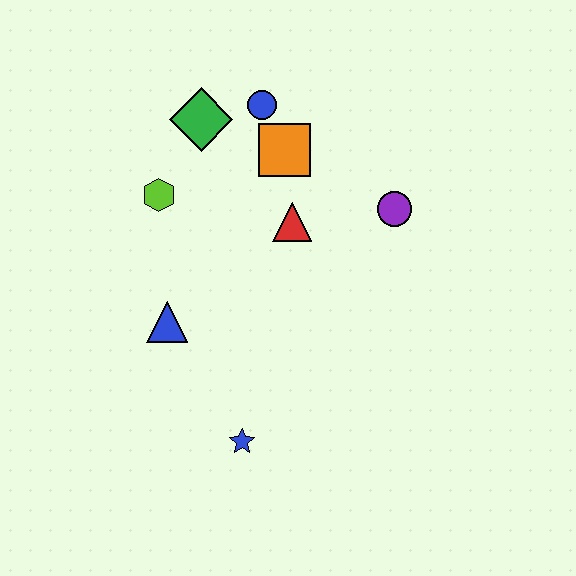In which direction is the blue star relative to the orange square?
The blue star is below the orange square.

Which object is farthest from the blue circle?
The blue star is farthest from the blue circle.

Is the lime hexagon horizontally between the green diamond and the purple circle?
No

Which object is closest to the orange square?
The blue circle is closest to the orange square.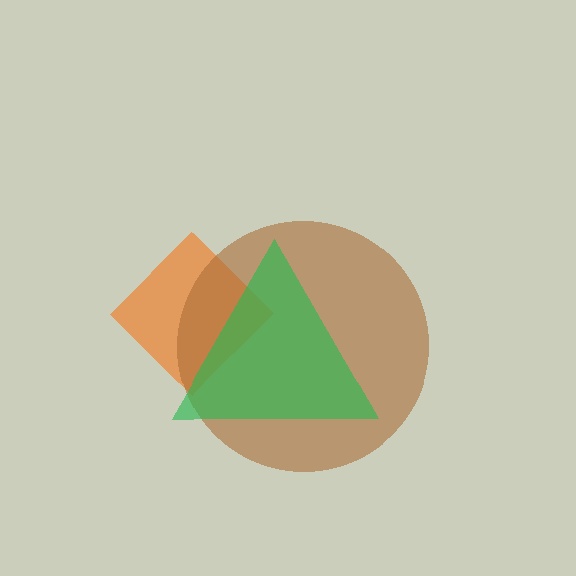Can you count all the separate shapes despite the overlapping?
Yes, there are 3 separate shapes.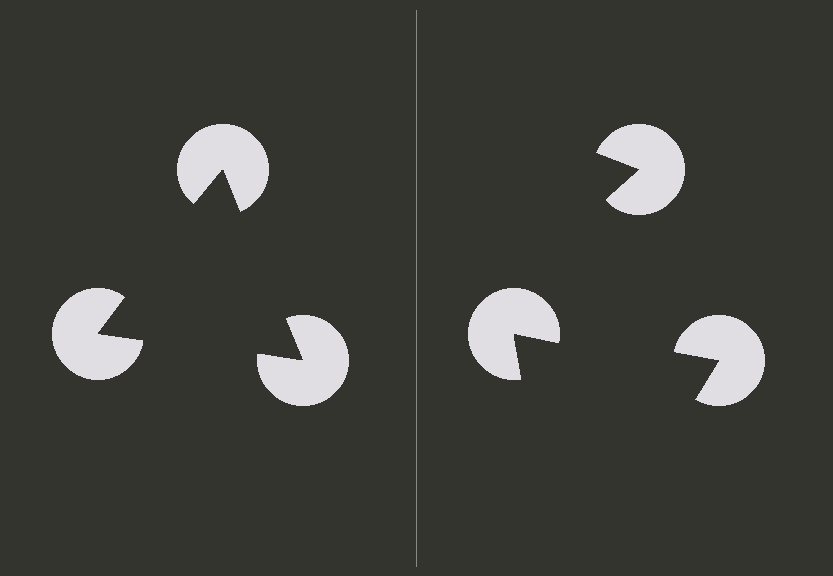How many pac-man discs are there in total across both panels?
6 — 3 on each side.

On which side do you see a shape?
An illusory triangle appears on the left side. On the right side the wedge cuts are rotated, so no coherent shape forms.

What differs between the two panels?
The pac-man discs are positioned identically on both sides; only the wedge orientations differ. On the left they align to a triangle; on the right they are misaligned.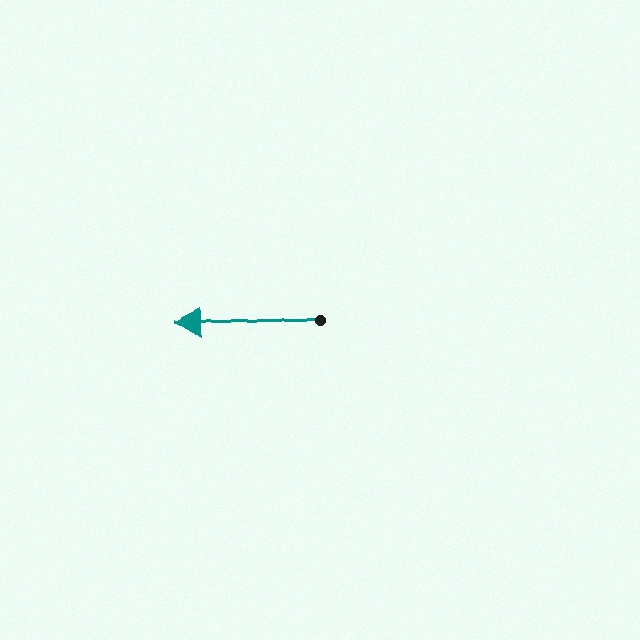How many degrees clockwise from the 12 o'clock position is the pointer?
Approximately 271 degrees.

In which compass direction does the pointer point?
West.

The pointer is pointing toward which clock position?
Roughly 9 o'clock.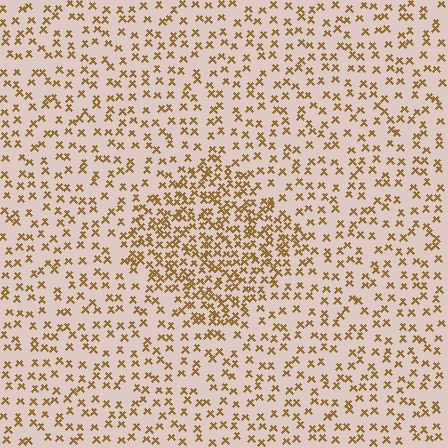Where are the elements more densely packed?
The elements are more densely packed inside the diamond boundary.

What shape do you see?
I see a diamond.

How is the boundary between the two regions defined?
The boundary is defined by a change in element density (approximately 2.2x ratio). All elements are the same color, size, and shape.